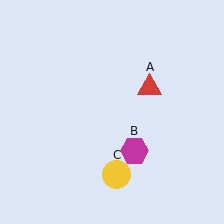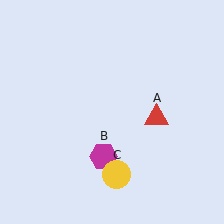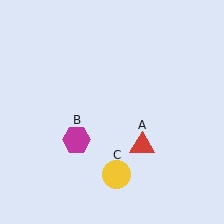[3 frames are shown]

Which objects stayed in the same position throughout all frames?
Yellow circle (object C) remained stationary.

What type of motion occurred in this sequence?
The red triangle (object A), magenta hexagon (object B) rotated clockwise around the center of the scene.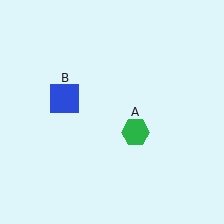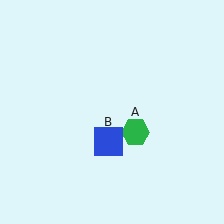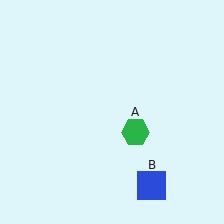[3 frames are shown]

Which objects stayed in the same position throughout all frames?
Green hexagon (object A) remained stationary.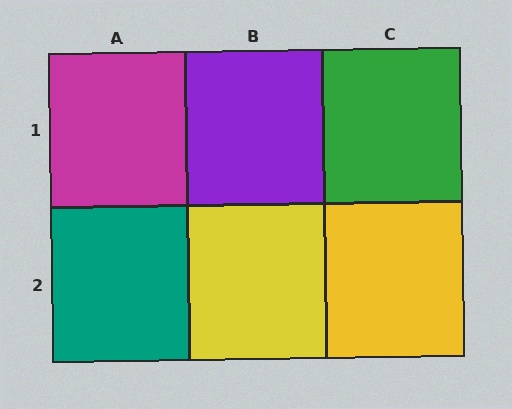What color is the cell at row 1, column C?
Green.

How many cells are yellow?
2 cells are yellow.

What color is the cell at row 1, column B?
Purple.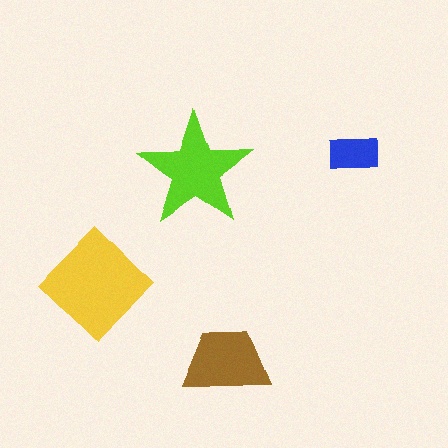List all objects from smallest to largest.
The blue rectangle, the brown trapezoid, the lime star, the yellow diamond.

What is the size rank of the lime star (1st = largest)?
2nd.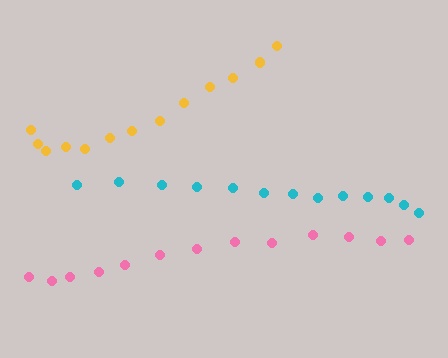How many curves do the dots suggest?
There are 3 distinct paths.